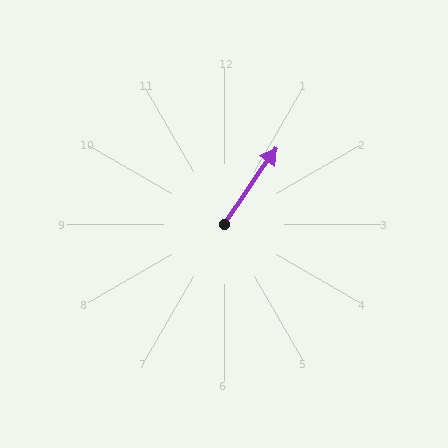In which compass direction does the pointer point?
Northeast.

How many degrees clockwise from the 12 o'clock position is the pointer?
Approximately 34 degrees.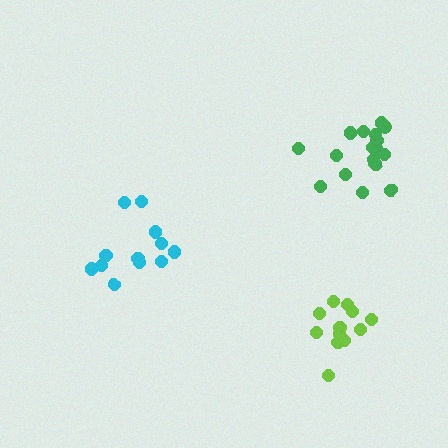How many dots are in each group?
Group 1: 12 dots, Group 2: 12 dots, Group 3: 18 dots (42 total).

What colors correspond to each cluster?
The clusters are colored: cyan, lime, green.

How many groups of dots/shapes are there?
There are 3 groups.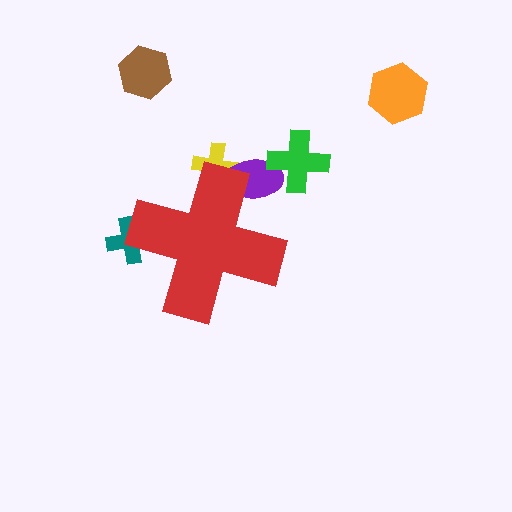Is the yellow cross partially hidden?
Yes, the yellow cross is partially hidden behind the red cross.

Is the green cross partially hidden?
No, the green cross is fully visible.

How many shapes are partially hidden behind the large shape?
3 shapes are partially hidden.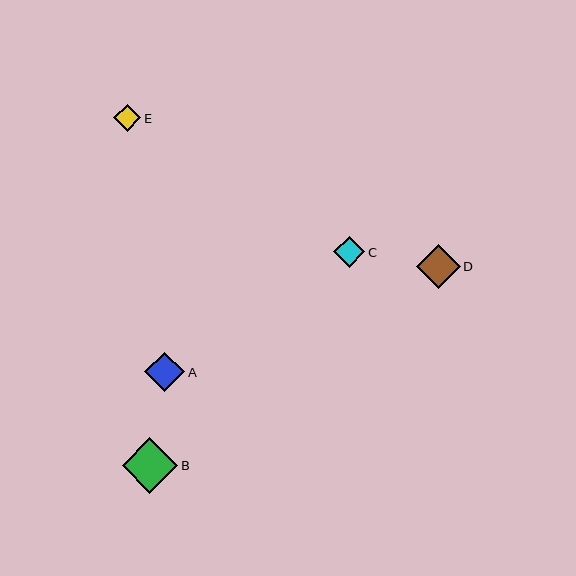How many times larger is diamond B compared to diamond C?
Diamond B is approximately 1.8 times the size of diamond C.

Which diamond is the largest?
Diamond B is the largest with a size of approximately 56 pixels.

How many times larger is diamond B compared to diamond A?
Diamond B is approximately 1.4 times the size of diamond A.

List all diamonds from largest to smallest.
From largest to smallest: B, D, A, C, E.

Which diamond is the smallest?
Diamond E is the smallest with a size of approximately 27 pixels.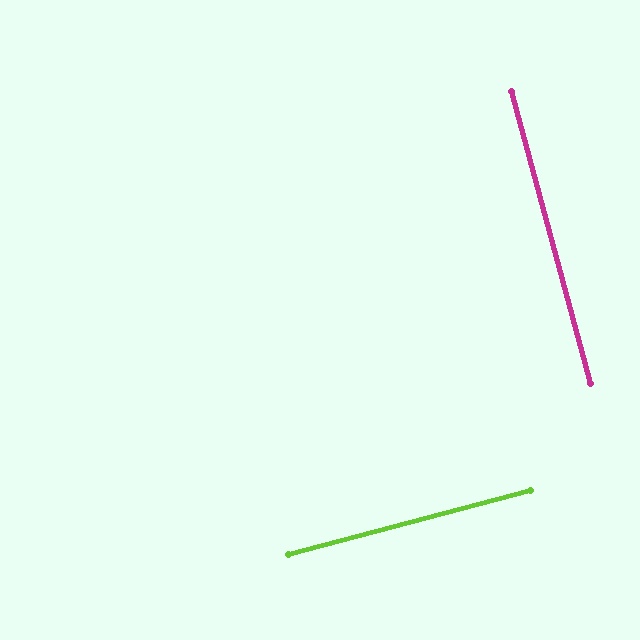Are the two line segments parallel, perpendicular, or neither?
Perpendicular — they meet at approximately 90°.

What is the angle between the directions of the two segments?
Approximately 90 degrees.